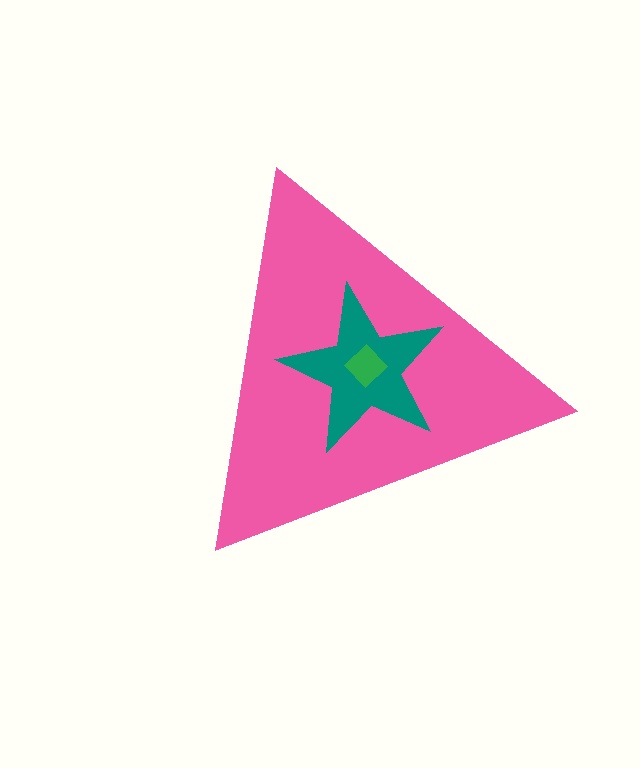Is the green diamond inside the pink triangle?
Yes.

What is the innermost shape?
The green diamond.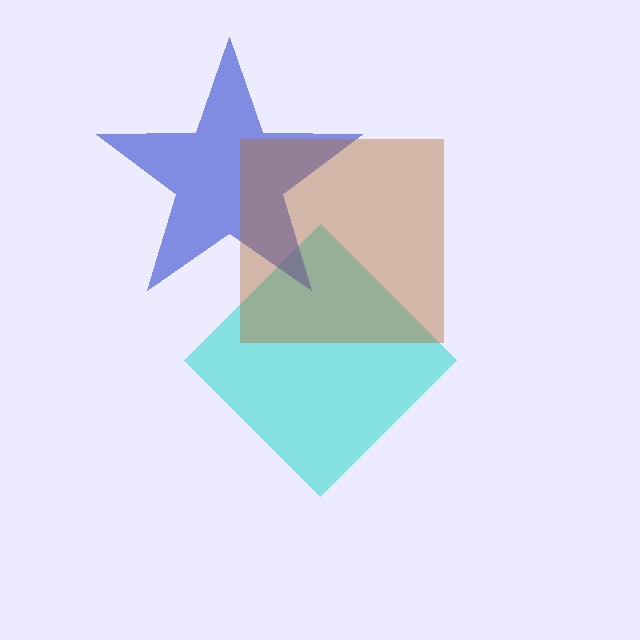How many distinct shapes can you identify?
There are 3 distinct shapes: a cyan diamond, a blue star, a brown square.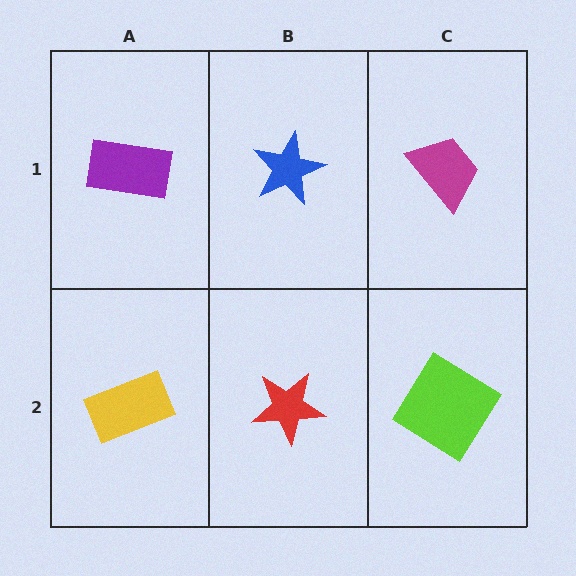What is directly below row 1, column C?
A lime diamond.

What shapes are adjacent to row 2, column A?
A purple rectangle (row 1, column A), a red star (row 2, column B).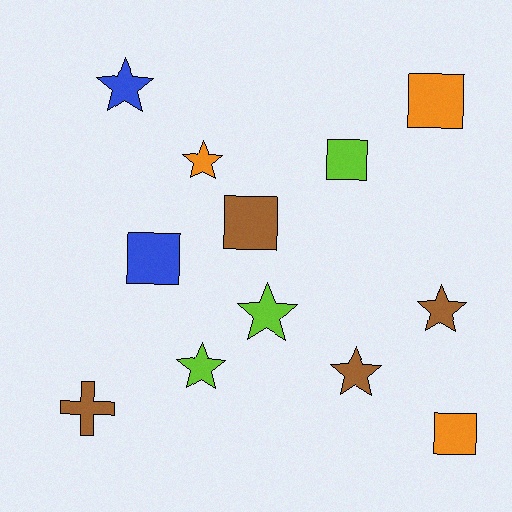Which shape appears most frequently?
Star, with 6 objects.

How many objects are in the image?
There are 12 objects.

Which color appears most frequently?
Brown, with 4 objects.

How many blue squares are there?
There is 1 blue square.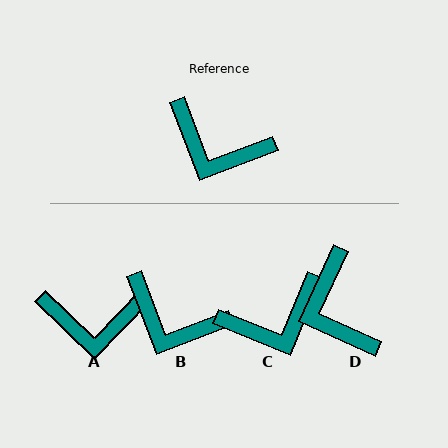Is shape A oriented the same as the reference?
No, it is off by about 25 degrees.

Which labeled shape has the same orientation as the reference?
B.